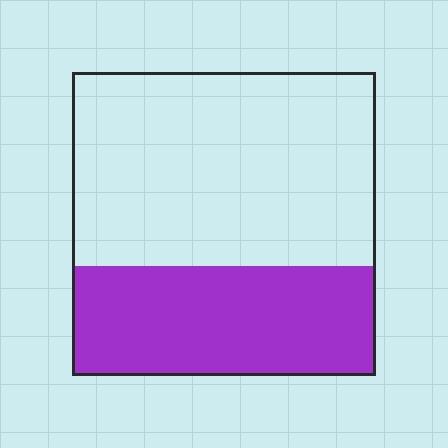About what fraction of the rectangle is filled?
About three eighths (3/8).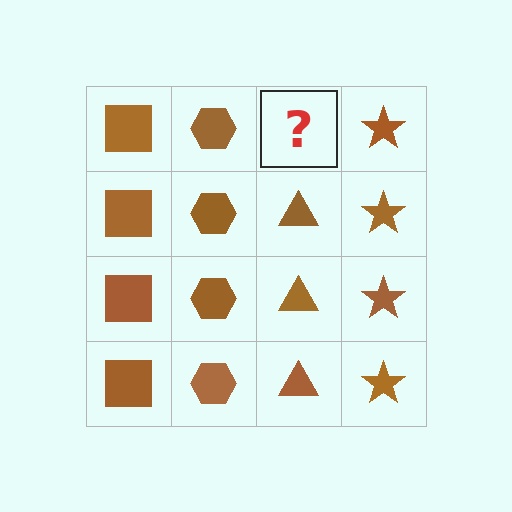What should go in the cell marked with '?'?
The missing cell should contain a brown triangle.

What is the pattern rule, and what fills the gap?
The rule is that each column has a consistent shape. The gap should be filled with a brown triangle.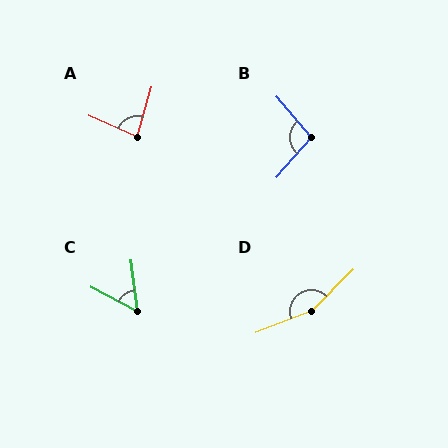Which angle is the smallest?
C, at approximately 55 degrees.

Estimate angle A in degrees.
Approximately 82 degrees.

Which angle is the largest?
D, at approximately 156 degrees.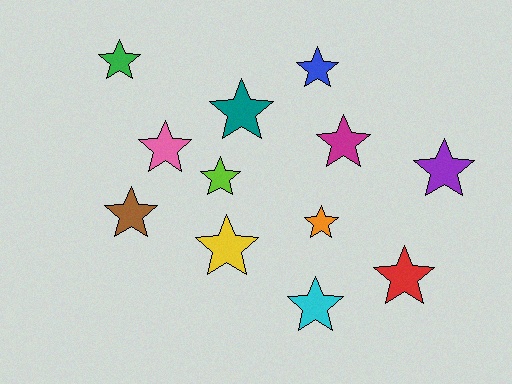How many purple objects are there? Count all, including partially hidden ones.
There is 1 purple object.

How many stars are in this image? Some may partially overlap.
There are 12 stars.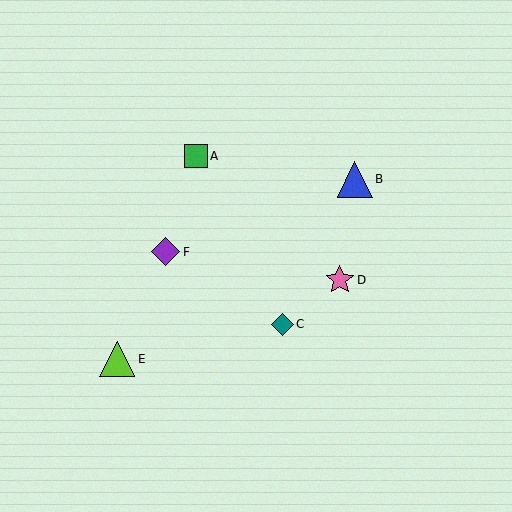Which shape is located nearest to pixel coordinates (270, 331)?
The teal diamond (labeled C) at (282, 324) is nearest to that location.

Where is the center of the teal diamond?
The center of the teal diamond is at (282, 324).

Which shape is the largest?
The blue triangle (labeled B) is the largest.